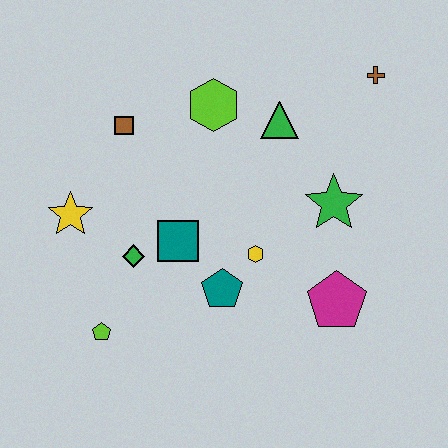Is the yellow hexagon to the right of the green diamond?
Yes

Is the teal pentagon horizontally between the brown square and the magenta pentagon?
Yes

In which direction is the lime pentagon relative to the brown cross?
The lime pentagon is to the left of the brown cross.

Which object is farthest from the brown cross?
The lime pentagon is farthest from the brown cross.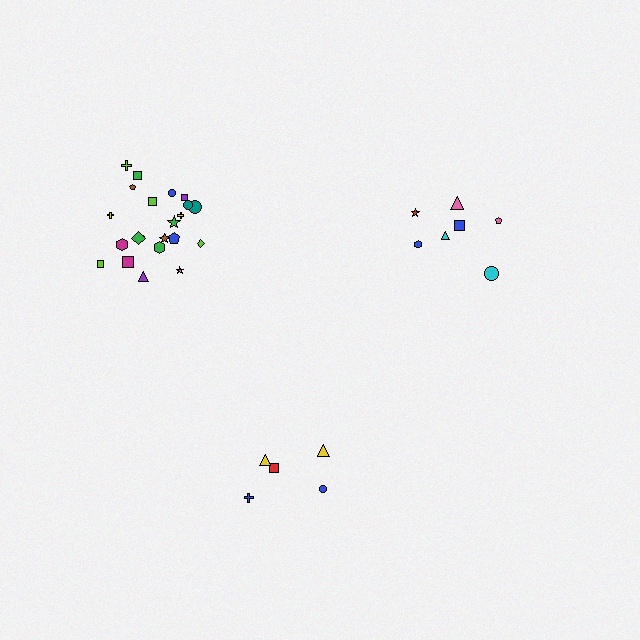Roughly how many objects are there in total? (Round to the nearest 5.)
Roughly 35 objects in total.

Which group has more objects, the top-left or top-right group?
The top-left group.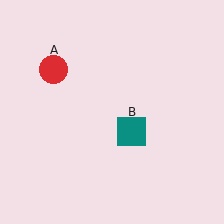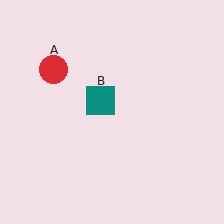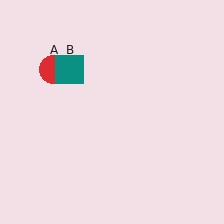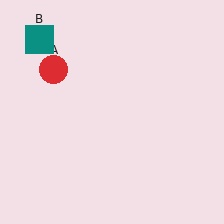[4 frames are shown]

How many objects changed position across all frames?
1 object changed position: teal square (object B).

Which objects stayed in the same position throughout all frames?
Red circle (object A) remained stationary.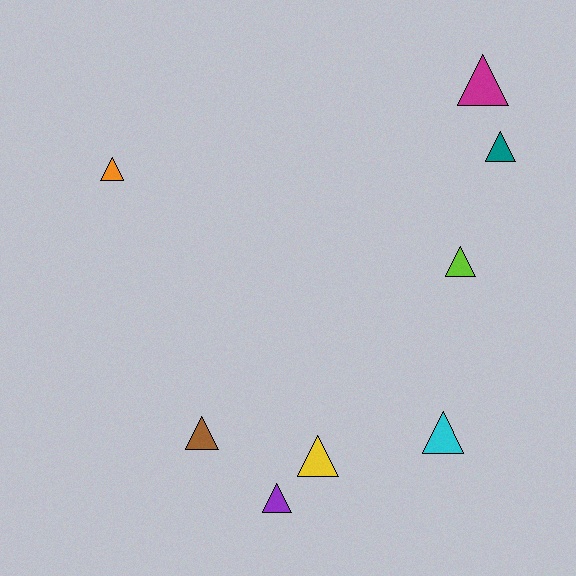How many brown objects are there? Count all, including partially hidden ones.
There is 1 brown object.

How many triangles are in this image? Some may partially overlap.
There are 8 triangles.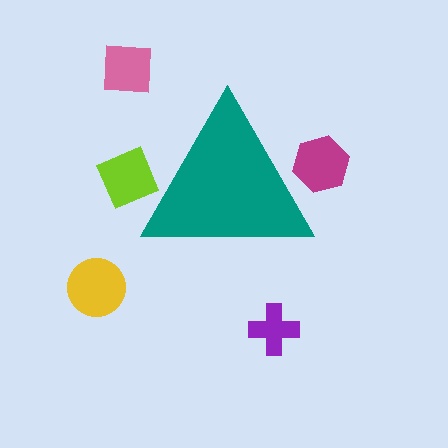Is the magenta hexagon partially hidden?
Yes, the magenta hexagon is partially hidden behind the teal triangle.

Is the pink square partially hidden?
No, the pink square is fully visible.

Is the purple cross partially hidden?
No, the purple cross is fully visible.